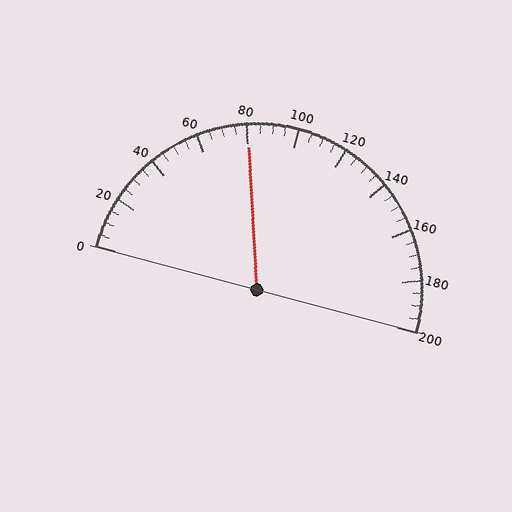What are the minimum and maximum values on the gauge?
The gauge ranges from 0 to 200.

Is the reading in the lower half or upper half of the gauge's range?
The reading is in the lower half of the range (0 to 200).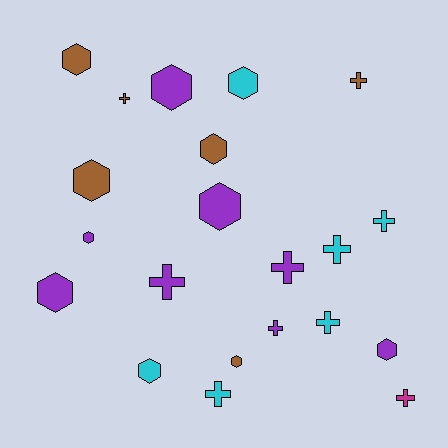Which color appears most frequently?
Purple, with 8 objects.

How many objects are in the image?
There are 21 objects.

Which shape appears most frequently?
Hexagon, with 11 objects.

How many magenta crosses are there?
There is 1 magenta cross.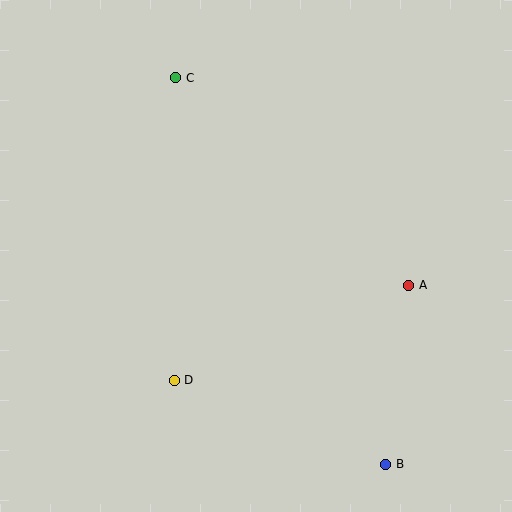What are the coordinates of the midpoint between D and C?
The midpoint between D and C is at (175, 229).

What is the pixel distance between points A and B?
The distance between A and B is 181 pixels.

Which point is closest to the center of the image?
Point D at (174, 380) is closest to the center.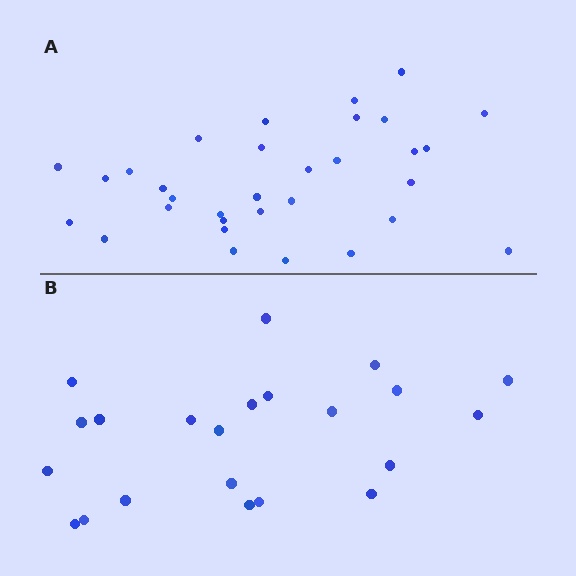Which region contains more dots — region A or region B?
Region A (the top region) has more dots.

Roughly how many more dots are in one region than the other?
Region A has roughly 10 or so more dots than region B.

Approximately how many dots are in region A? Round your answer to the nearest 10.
About 30 dots. (The exact count is 32, which rounds to 30.)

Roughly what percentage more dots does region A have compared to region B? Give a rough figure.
About 45% more.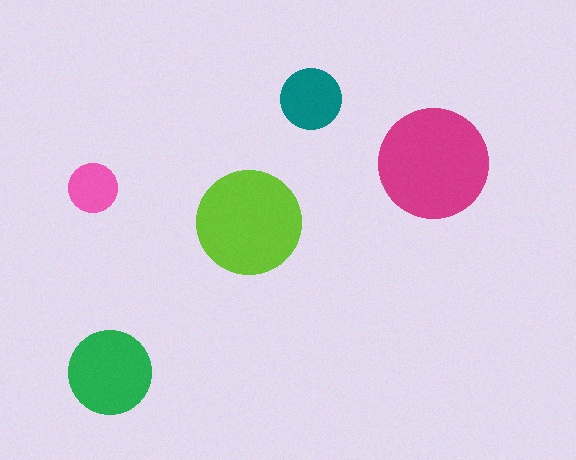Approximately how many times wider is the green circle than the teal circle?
About 1.5 times wider.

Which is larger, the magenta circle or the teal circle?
The magenta one.